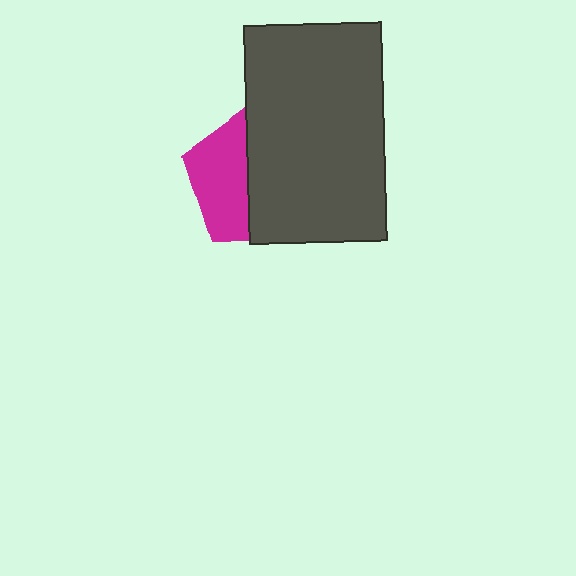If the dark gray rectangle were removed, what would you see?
You would see the complete magenta pentagon.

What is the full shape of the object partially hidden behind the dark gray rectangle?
The partially hidden object is a magenta pentagon.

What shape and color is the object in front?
The object in front is a dark gray rectangle.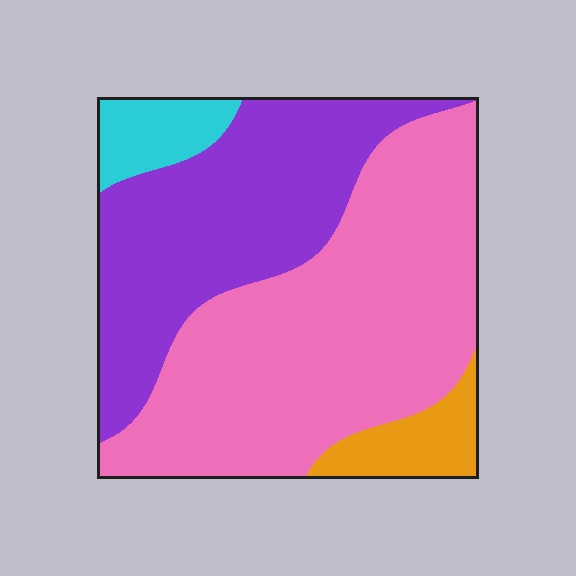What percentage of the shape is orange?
Orange covers roughly 5% of the shape.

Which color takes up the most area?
Pink, at roughly 50%.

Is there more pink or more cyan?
Pink.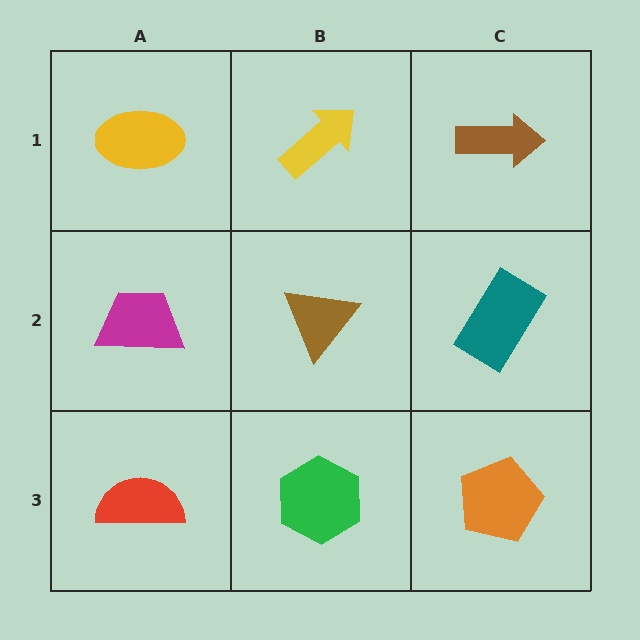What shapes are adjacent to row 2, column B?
A yellow arrow (row 1, column B), a green hexagon (row 3, column B), a magenta trapezoid (row 2, column A), a teal rectangle (row 2, column C).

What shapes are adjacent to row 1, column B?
A brown triangle (row 2, column B), a yellow ellipse (row 1, column A), a brown arrow (row 1, column C).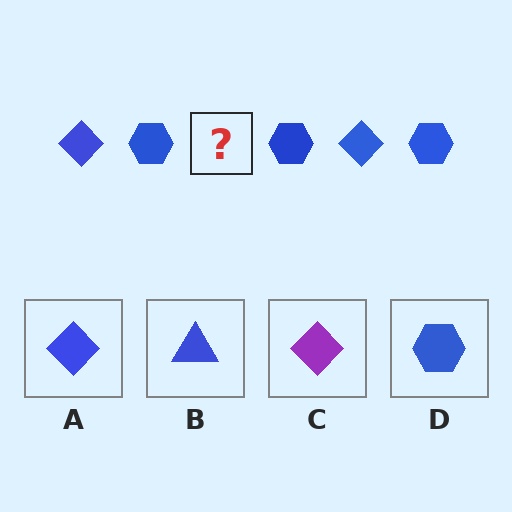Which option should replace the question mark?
Option A.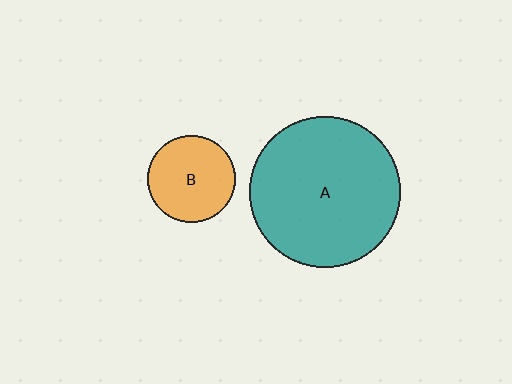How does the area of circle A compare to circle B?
Approximately 3.0 times.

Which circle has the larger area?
Circle A (teal).